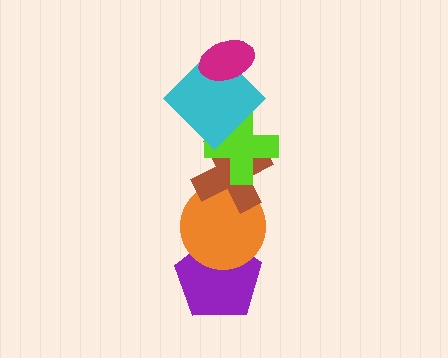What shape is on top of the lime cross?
The cyan diamond is on top of the lime cross.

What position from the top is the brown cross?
The brown cross is 4th from the top.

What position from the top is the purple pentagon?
The purple pentagon is 6th from the top.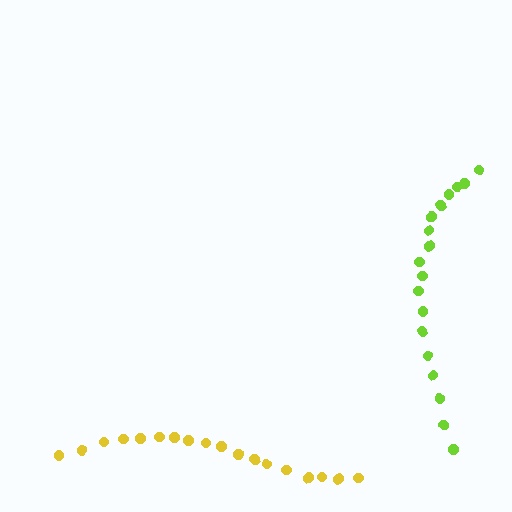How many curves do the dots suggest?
There are 2 distinct paths.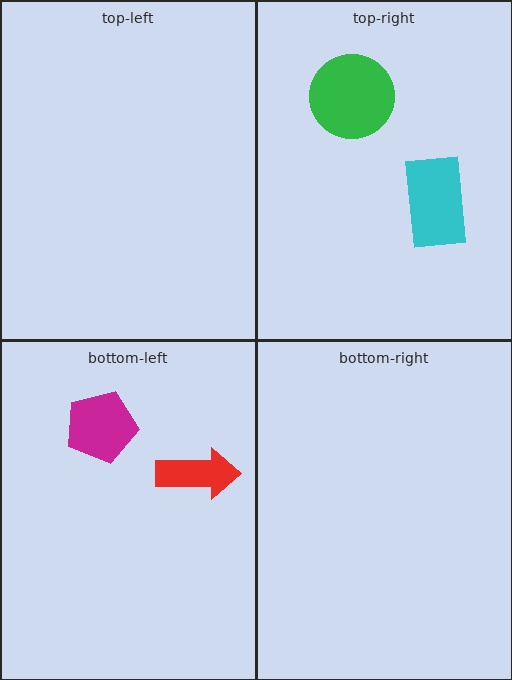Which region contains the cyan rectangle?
The top-right region.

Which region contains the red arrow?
The bottom-left region.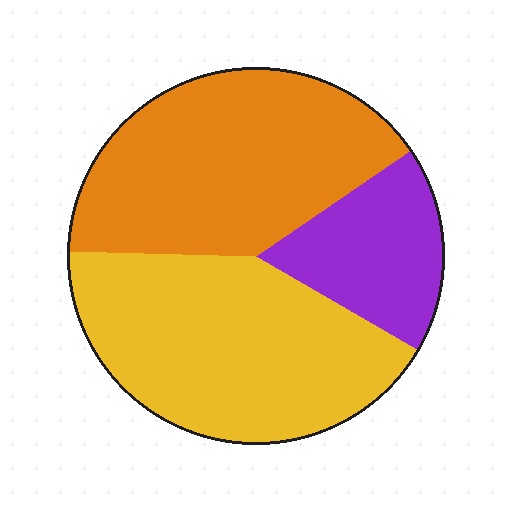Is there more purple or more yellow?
Yellow.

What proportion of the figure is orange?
Orange covers about 40% of the figure.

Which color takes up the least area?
Purple, at roughly 20%.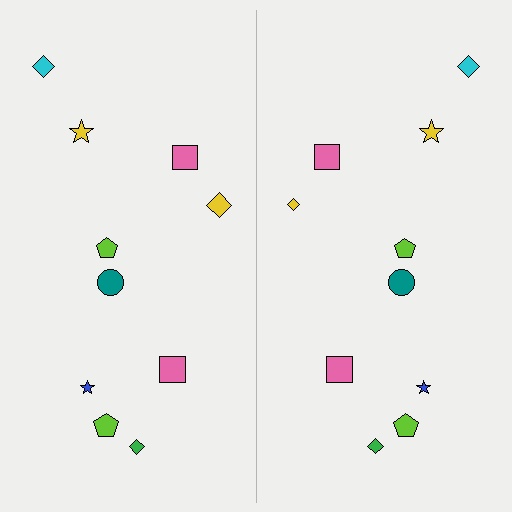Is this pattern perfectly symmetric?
No, the pattern is not perfectly symmetric. The yellow diamond on the right side has a different size than its mirror counterpart.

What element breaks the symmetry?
The yellow diamond on the right side has a different size than its mirror counterpart.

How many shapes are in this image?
There are 20 shapes in this image.